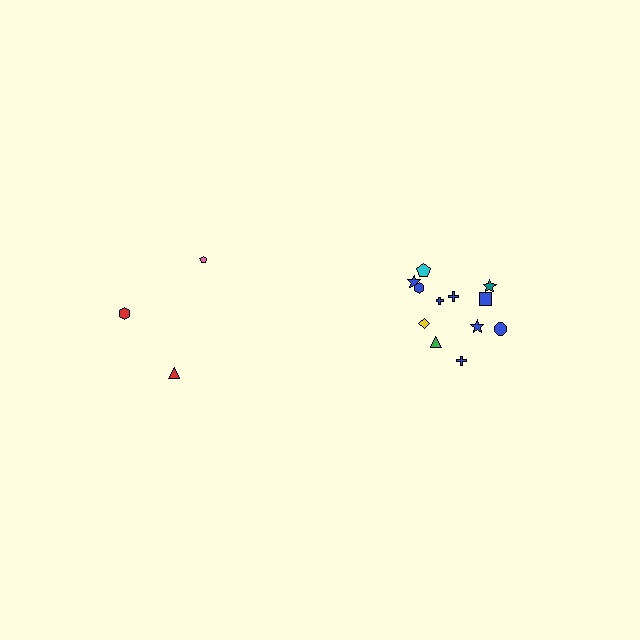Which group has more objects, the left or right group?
The right group.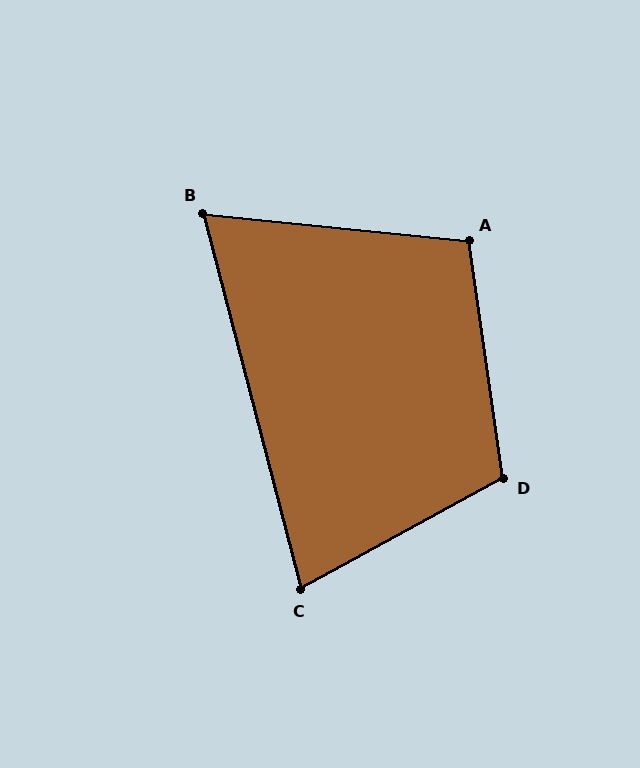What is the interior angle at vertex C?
Approximately 76 degrees (acute).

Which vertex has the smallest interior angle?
B, at approximately 70 degrees.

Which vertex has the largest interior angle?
D, at approximately 110 degrees.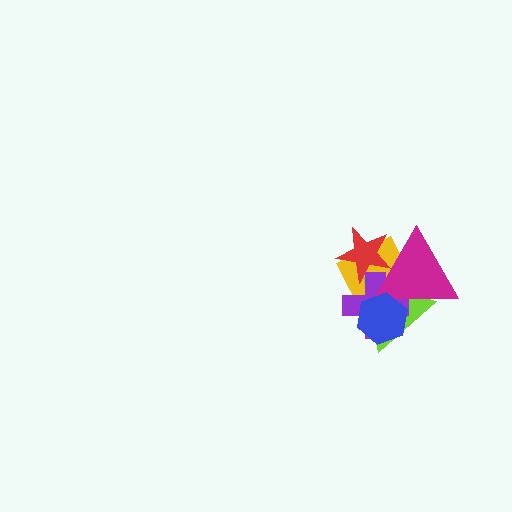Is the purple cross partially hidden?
Yes, it is partially covered by another shape.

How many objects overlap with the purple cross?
5 objects overlap with the purple cross.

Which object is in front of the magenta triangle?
The blue hexagon is in front of the magenta triangle.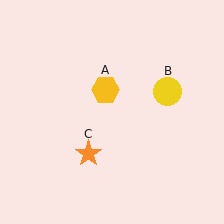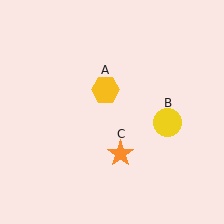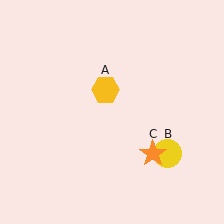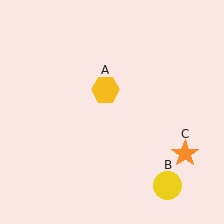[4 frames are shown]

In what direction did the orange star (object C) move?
The orange star (object C) moved right.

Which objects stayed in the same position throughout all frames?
Yellow hexagon (object A) remained stationary.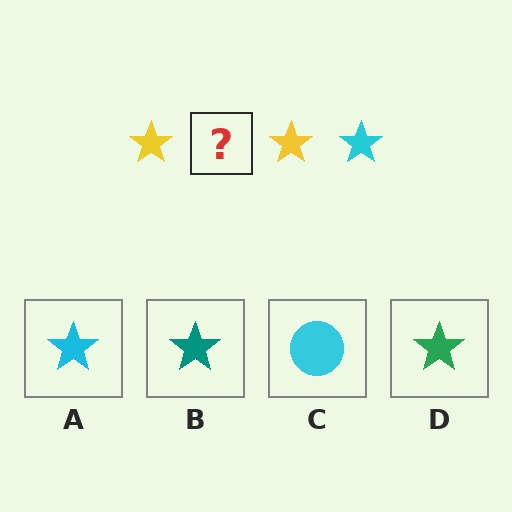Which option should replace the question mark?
Option A.